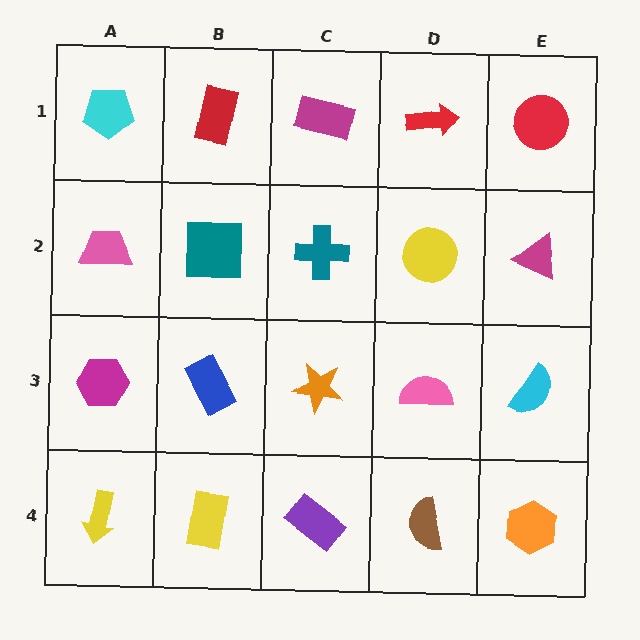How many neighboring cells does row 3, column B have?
4.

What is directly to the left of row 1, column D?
A magenta rectangle.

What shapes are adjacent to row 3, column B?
A teal square (row 2, column B), a yellow rectangle (row 4, column B), a magenta hexagon (row 3, column A), an orange star (row 3, column C).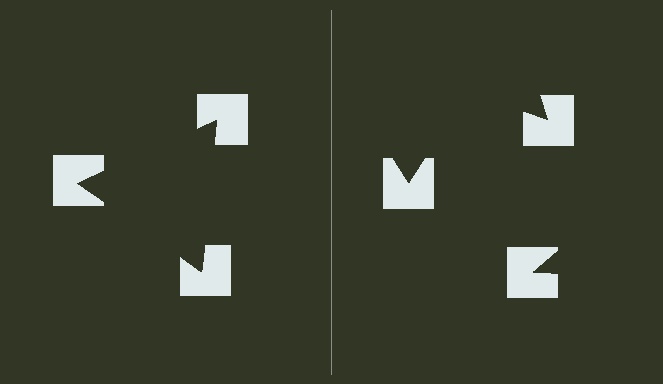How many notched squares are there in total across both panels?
6 — 3 on each side.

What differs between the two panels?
The notched squares are positioned identically on both sides; only the wedge orientations differ. On the left they align to a triangle; on the right they are misaligned.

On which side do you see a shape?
An illusory triangle appears on the left side. On the right side the wedge cuts are rotated, so no coherent shape forms.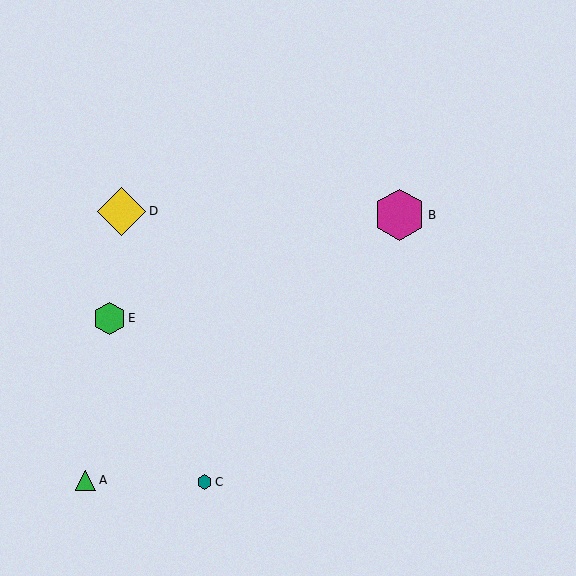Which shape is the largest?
The magenta hexagon (labeled B) is the largest.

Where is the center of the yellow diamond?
The center of the yellow diamond is at (122, 211).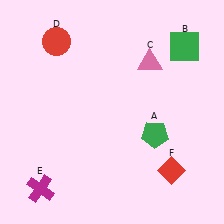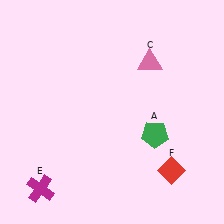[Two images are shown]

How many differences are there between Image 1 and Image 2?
There are 2 differences between the two images.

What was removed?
The red circle (D), the green square (B) were removed in Image 2.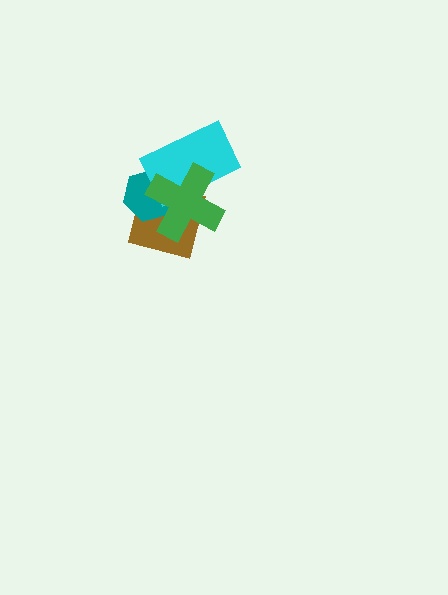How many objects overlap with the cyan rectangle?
3 objects overlap with the cyan rectangle.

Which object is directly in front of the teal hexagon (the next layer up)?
The cyan rectangle is directly in front of the teal hexagon.